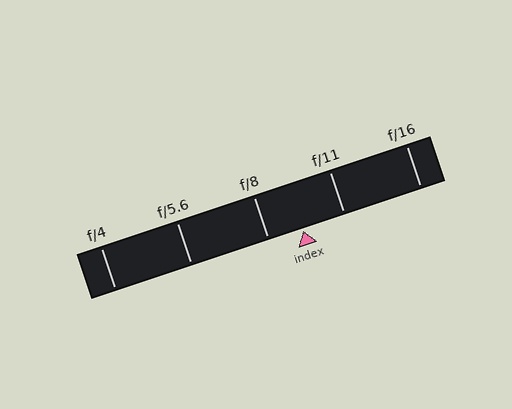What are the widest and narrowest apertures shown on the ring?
The widest aperture shown is f/4 and the narrowest is f/16.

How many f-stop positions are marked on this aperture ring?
There are 5 f-stop positions marked.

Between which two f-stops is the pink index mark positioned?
The index mark is between f/8 and f/11.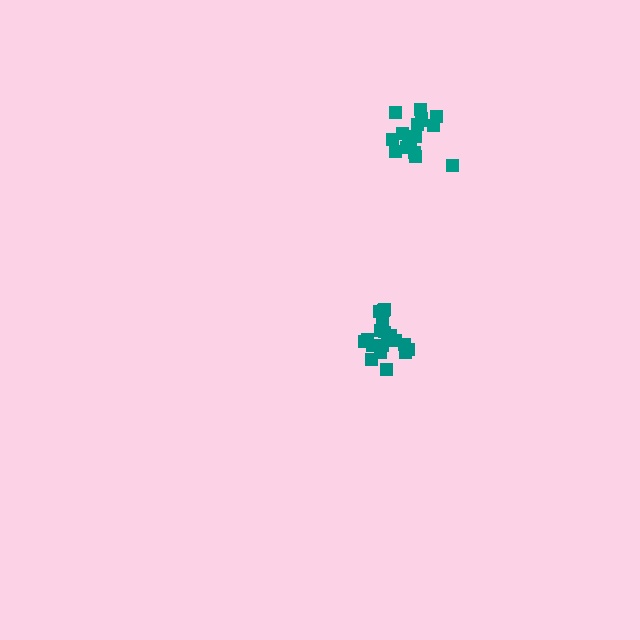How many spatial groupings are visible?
There are 2 spatial groupings.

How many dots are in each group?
Group 1: 17 dots, Group 2: 19 dots (36 total).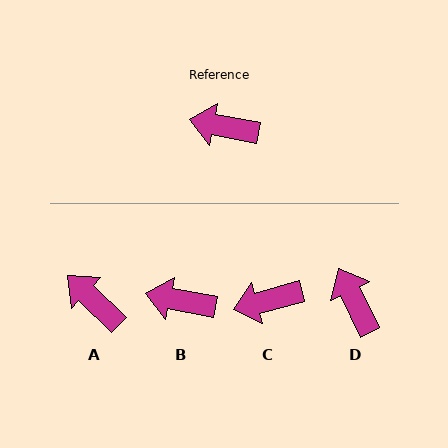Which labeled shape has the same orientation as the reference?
B.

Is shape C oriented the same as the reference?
No, it is off by about 26 degrees.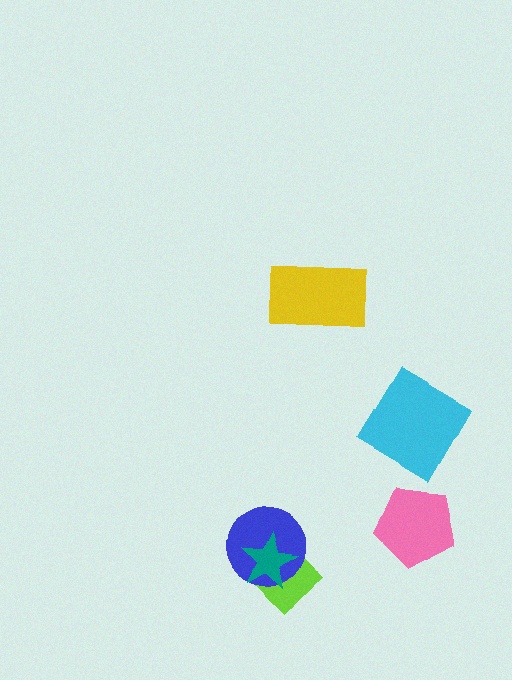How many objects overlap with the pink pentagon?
0 objects overlap with the pink pentagon.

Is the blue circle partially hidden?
Yes, it is partially covered by another shape.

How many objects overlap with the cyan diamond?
0 objects overlap with the cyan diamond.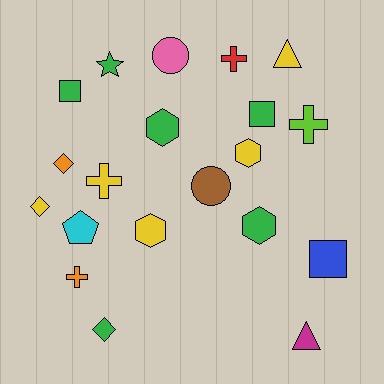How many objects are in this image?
There are 20 objects.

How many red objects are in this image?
There is 1 red object.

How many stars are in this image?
There is 1 star.